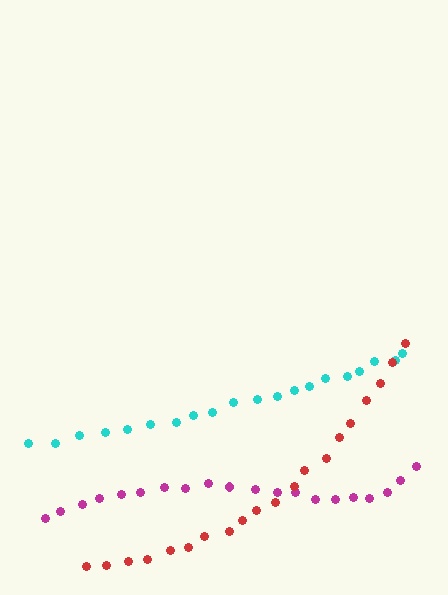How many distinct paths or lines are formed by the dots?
There are 3 distinct paths.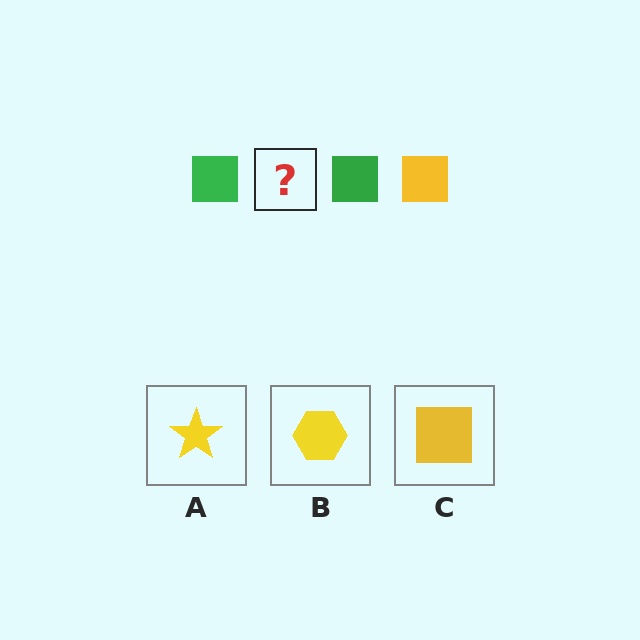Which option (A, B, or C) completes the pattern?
C.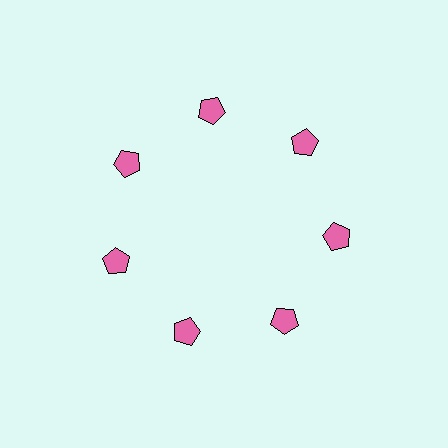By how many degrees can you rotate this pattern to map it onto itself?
The pattern maps onto itself every 51 degrees of rotation.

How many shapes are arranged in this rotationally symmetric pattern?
There are 7 shapes, arranged in 7 groups of 1.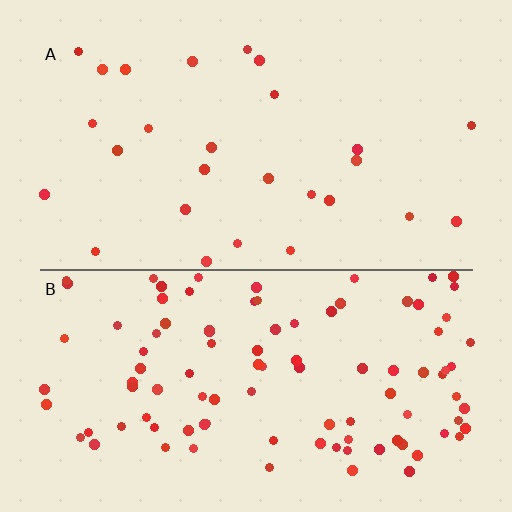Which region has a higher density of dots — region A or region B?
B (the bottom).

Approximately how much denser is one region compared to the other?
Approximately 3.7× — region B over region A.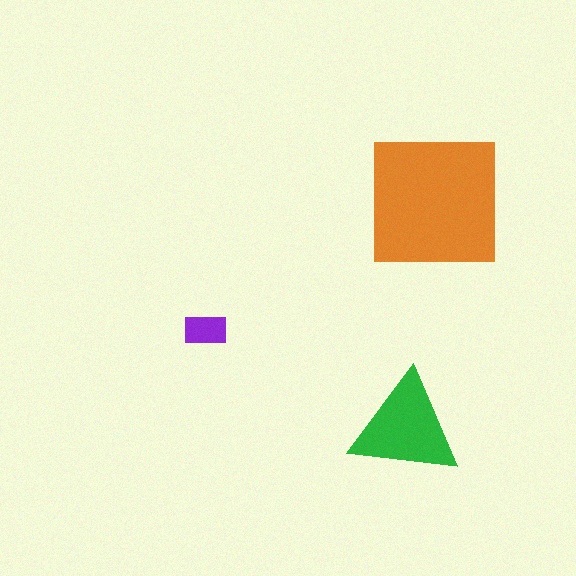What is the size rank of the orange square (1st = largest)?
1st.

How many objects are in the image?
There are 3 objects in the image.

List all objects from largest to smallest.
The orange square, the green triangle, the purple rectangle.